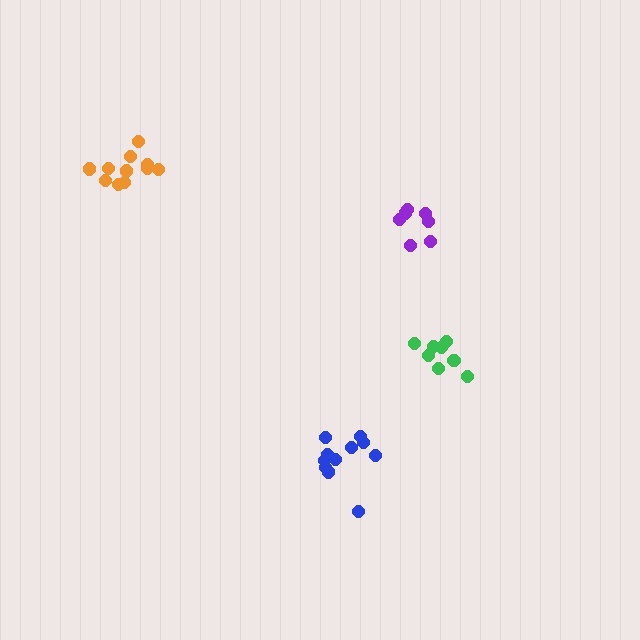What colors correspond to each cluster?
The clusters are colored: blue, orange, green, purple.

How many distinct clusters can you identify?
There are 4 distinct clusters.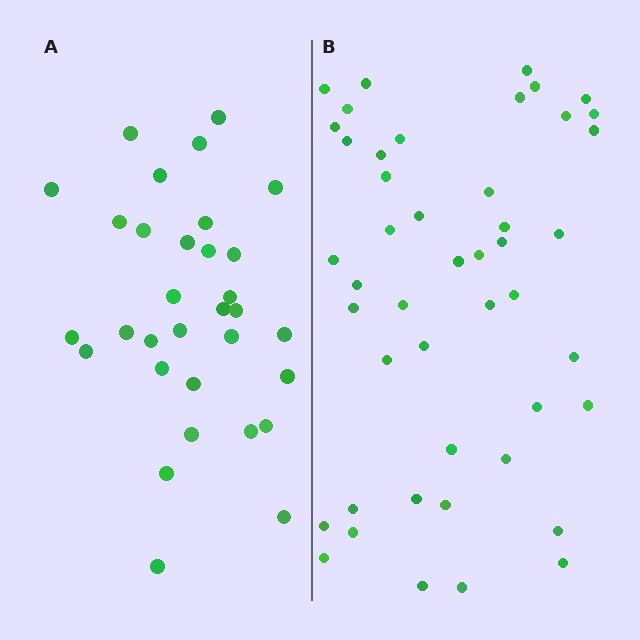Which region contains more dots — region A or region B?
Region B (the right region) has more dots.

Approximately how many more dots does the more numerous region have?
Region B has approximately 15 more dots than region A.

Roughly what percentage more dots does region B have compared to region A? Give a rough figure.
About 45% more.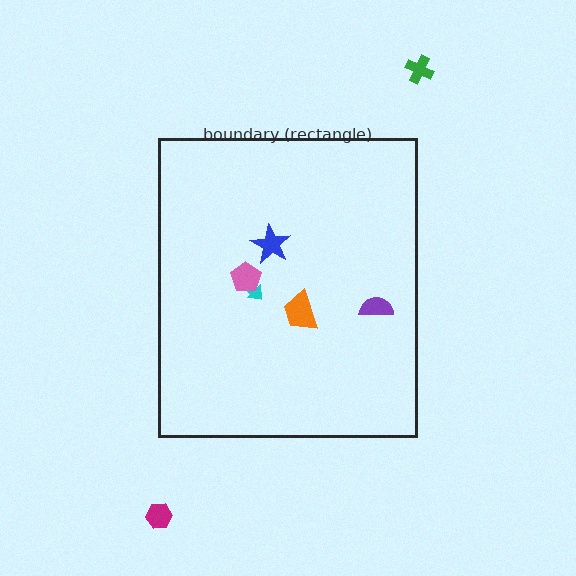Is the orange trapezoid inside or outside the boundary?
Inside.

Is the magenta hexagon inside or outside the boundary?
Outside.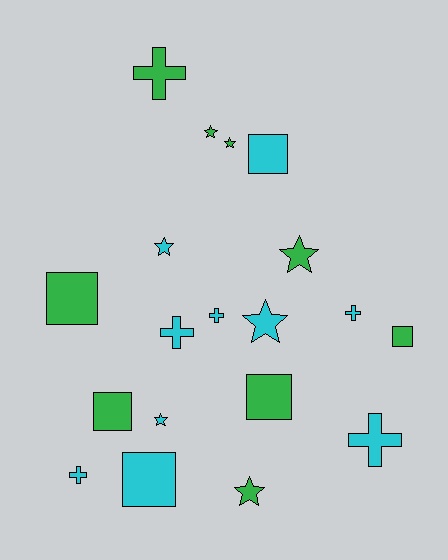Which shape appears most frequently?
Star, with 7 objects.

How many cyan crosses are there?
There are 5 cyan crosses.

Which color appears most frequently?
Cyan, with 10 objects.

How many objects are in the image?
There are 19 objects.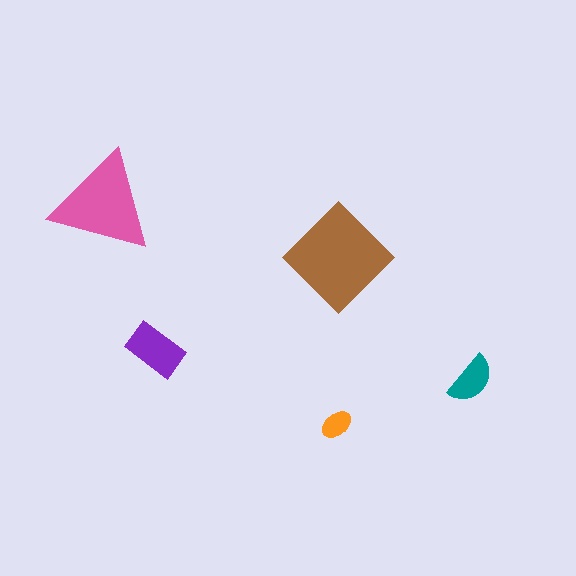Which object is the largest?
The brown diamond.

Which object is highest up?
The pink triangle is topmost.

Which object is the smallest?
The orange ellipse.